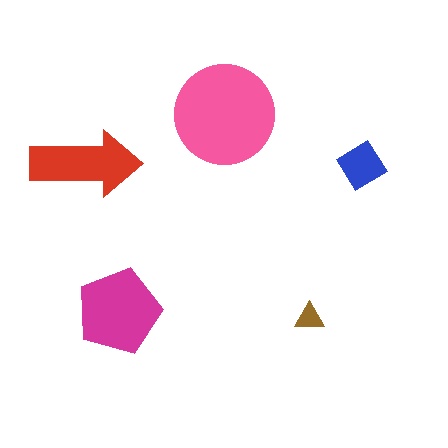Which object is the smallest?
The brown triangle.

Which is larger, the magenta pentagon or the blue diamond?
The magenta pentagon.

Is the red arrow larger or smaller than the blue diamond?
Larger.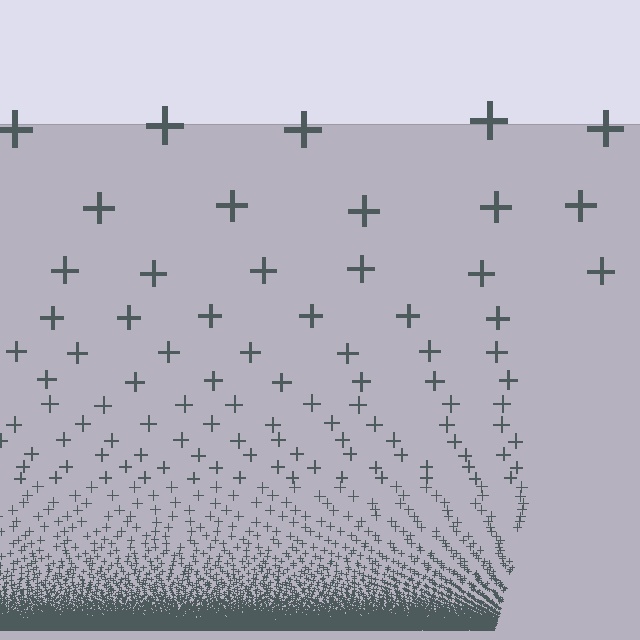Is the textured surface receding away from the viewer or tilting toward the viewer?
The surface appears to tilt toward the viewer. Texture elements get larger and sparser toward the top.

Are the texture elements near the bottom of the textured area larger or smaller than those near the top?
Smaller. The gradient is inverted — elements near the bottom are smaller and denser.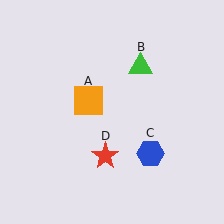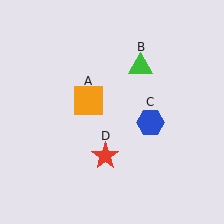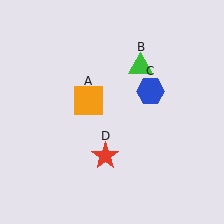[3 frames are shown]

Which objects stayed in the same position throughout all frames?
Orange square (object A) and green triangle (object B) and red star (object D) remained stationary.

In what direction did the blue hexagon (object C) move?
The blue hexagon (object C) moved up.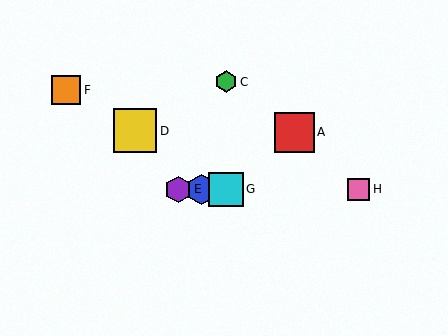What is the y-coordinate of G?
Object G is at y≈189.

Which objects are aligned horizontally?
Objects B, E, G, H are aligned horizontally.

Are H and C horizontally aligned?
No, H is at y≈189 and C is at y≈82.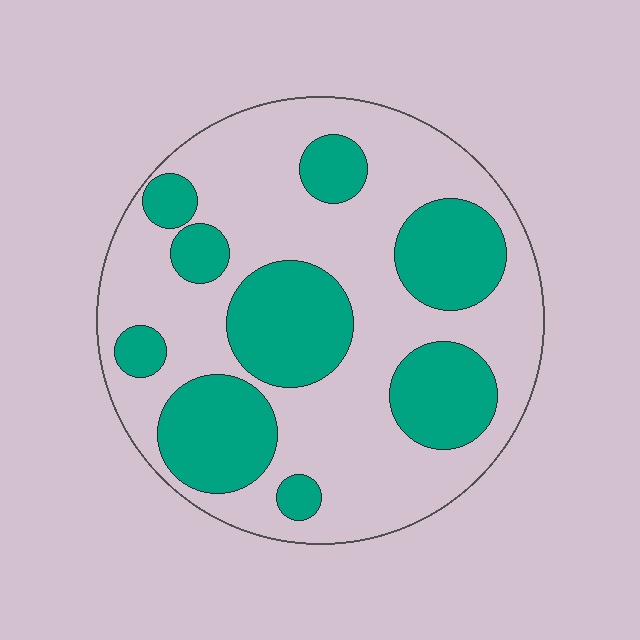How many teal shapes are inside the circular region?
9.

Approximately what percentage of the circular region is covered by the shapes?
Approximately 35%.